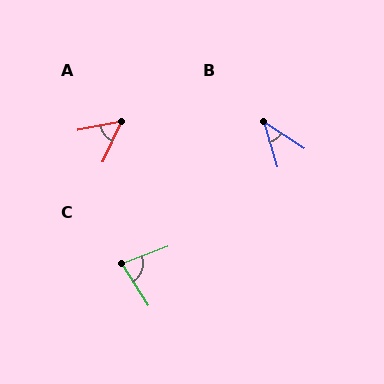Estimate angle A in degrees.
Approximately 54 degrees.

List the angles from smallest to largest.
B (41°), A (54°), C (79°).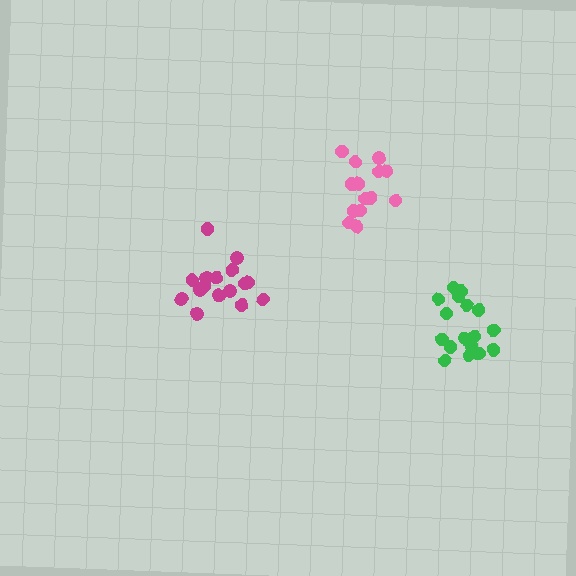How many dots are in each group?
Group 1: 15 dots, Group 2: 16 dots, Group 3: 18 dots (49 total).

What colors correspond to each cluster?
The clusters are colored: pink, magenta, green.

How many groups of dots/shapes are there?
There are 3 groups.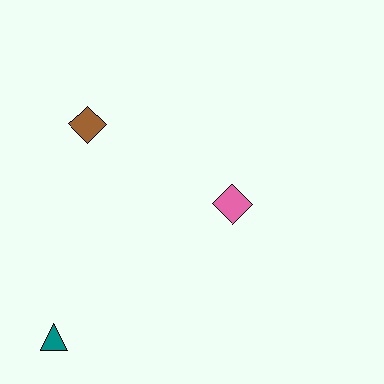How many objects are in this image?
There are 3 objects.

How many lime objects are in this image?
There are no lime objects.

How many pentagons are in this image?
There are no pentagons.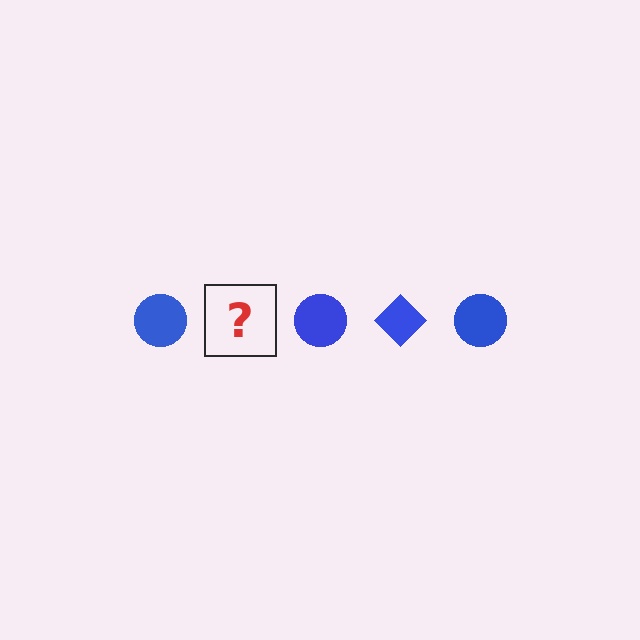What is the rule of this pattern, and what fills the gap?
The rule is that the pattern cycles through circle, diamond shapes in blue. The gap should be filled with a blue diamond.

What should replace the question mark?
The question mark should be replaced with a blue diamond.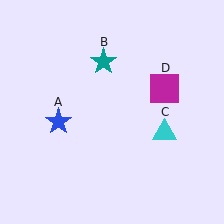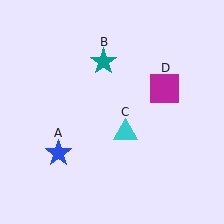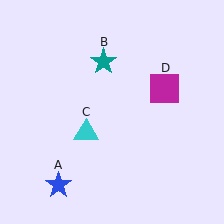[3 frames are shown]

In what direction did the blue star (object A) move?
The blue star (object A) moved down.